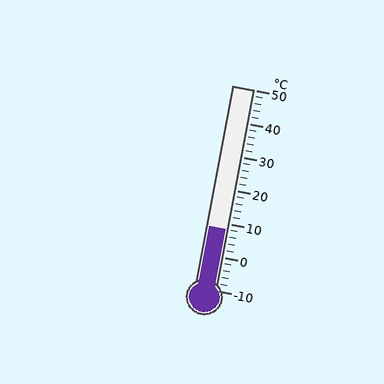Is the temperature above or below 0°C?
The temperature is above 0°C.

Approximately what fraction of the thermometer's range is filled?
The thermometer is filled to approximately 30% of its range.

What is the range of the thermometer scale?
The thermometer scale ranges from -10°C to 50°C.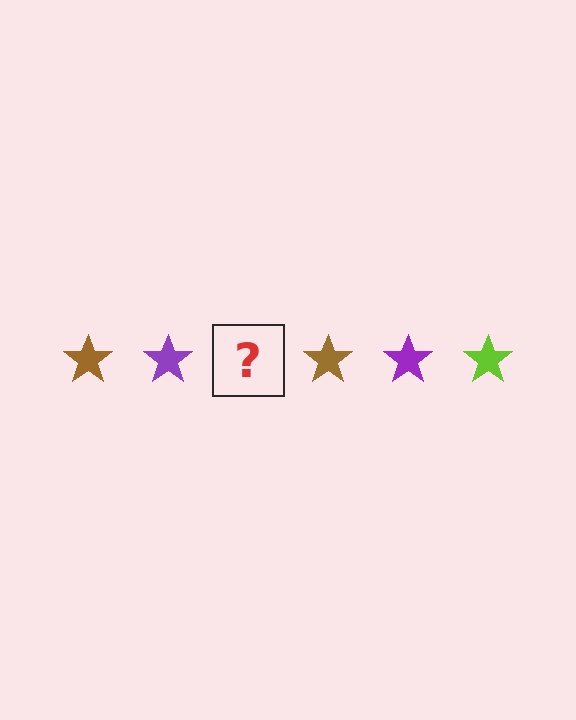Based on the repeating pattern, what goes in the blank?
The blank should be a lime star.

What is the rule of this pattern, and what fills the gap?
The rule is that the pattern cycles through brown, purple, lime stars. The gap should be filled with a lime star.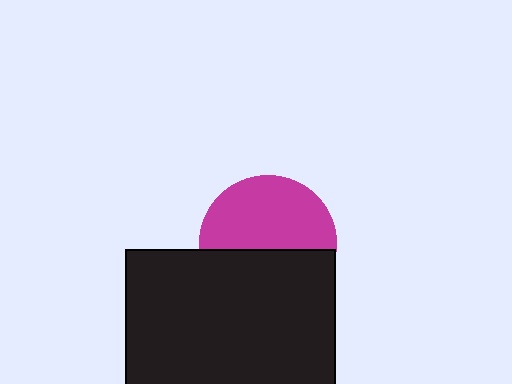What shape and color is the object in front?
The object in front is a black rectangle.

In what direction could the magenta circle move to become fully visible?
The magenta circle could move up. That would shift it out from behind the black rectangle entirely.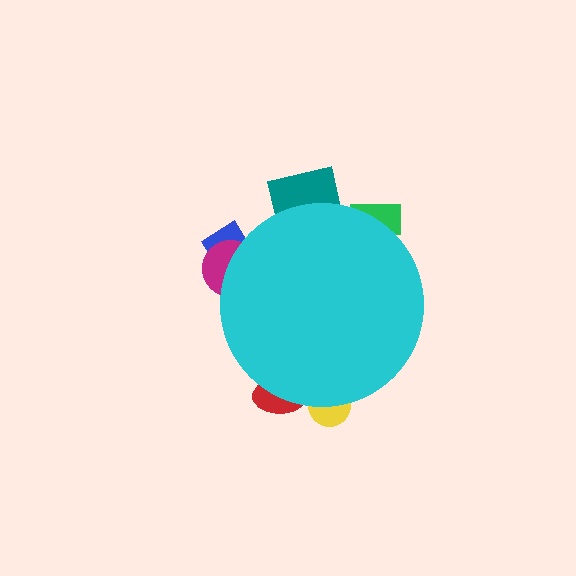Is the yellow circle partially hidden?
Yes, the yellow circle is partially hidden behind the cyan circle.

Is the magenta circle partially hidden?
Yes, the magenta circle is partially hidden behind the cyan circle.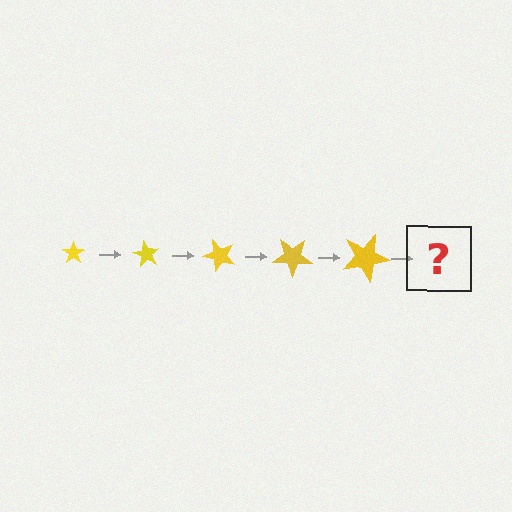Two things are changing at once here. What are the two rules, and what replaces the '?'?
The two rules are that the star grows larger each step and it rotates 60 degrees each step. The '?' should be a star, larger than the previous one and rotated 300 degrees from the start.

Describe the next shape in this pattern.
It should be a star, larger than the previous one and rotated 300 degrees from the start.